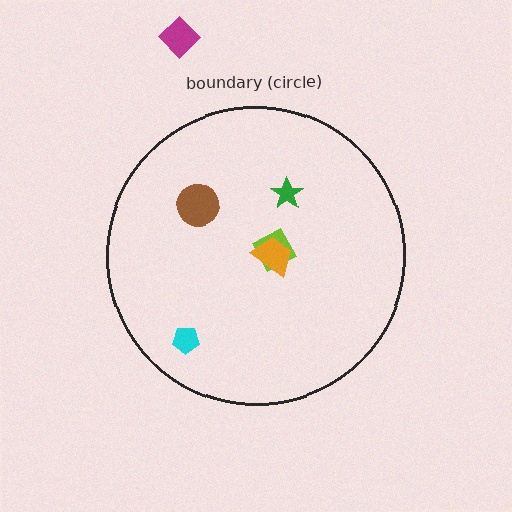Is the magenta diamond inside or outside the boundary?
Outside.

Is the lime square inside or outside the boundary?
Inside.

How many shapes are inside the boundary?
5 inside, 1 outside.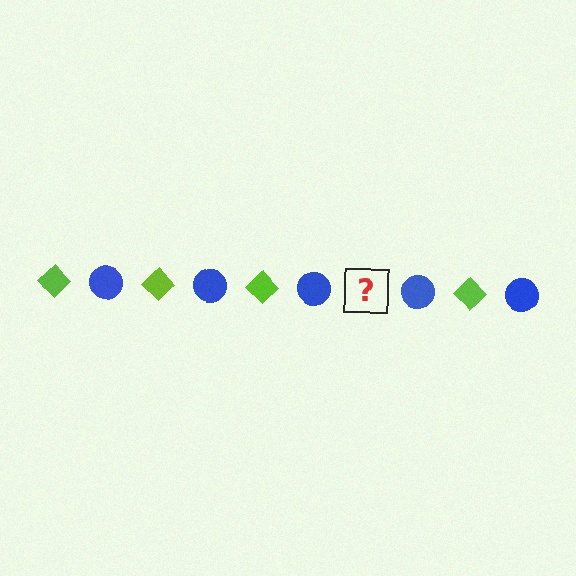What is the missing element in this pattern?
The missing element is a lime diamond.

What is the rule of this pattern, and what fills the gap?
The rule is that the pattern alternates between lime diamond and blue circle. The gap should be filled with a lime diamond.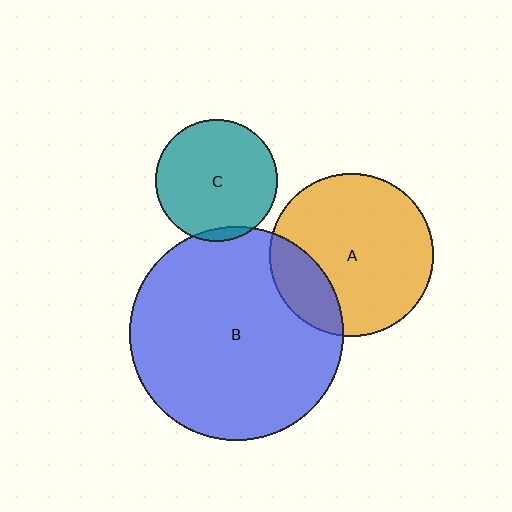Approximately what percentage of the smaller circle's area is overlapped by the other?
Approximately 20%.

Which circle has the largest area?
Circle B (blue).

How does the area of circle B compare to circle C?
Approximately 3.1 times.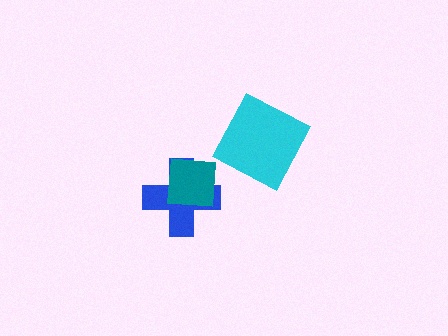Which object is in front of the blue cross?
The teal square is in front of the blue cross.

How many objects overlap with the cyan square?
0 objects overlap with the cyan square.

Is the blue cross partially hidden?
Yes, it is partially covered by another shape.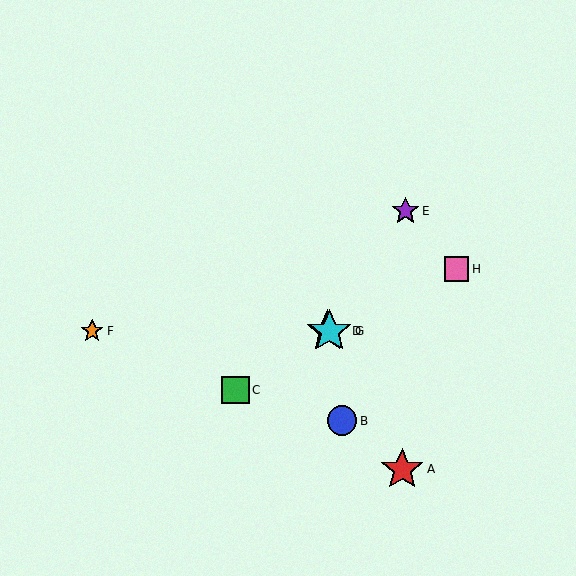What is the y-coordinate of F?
Object F is at y≈331.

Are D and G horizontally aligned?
Yes, both are at y≈331.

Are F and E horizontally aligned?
No, F is at y≈331 and E is at y≈211.